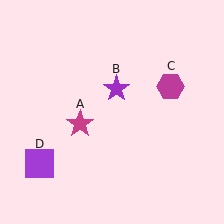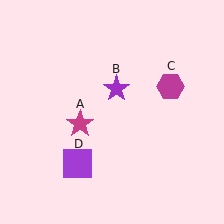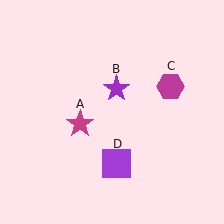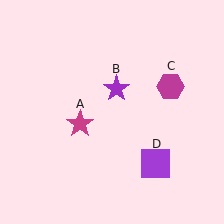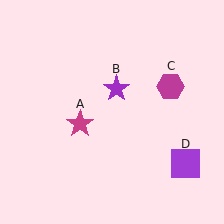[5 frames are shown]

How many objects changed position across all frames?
1 object changed position: purple square (object D).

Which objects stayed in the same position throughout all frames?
Magenta star (object A) and purple star (object B) and magenta hexagon (object C) remained stationary.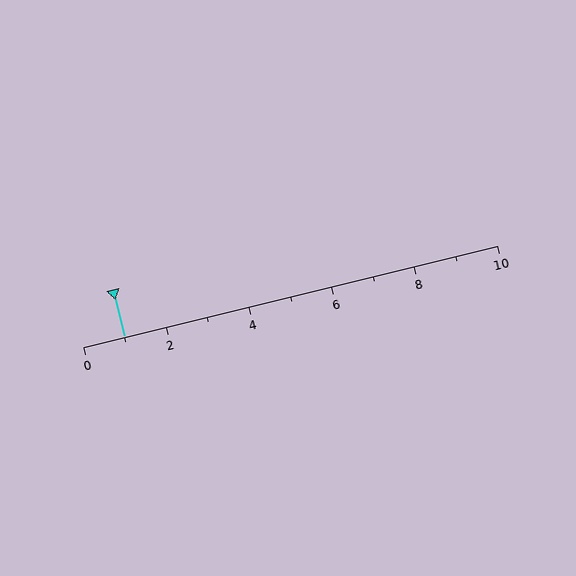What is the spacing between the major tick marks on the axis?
The major ticks are spaced 2 apart.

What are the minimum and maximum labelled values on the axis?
The axis runs from 0 to 10.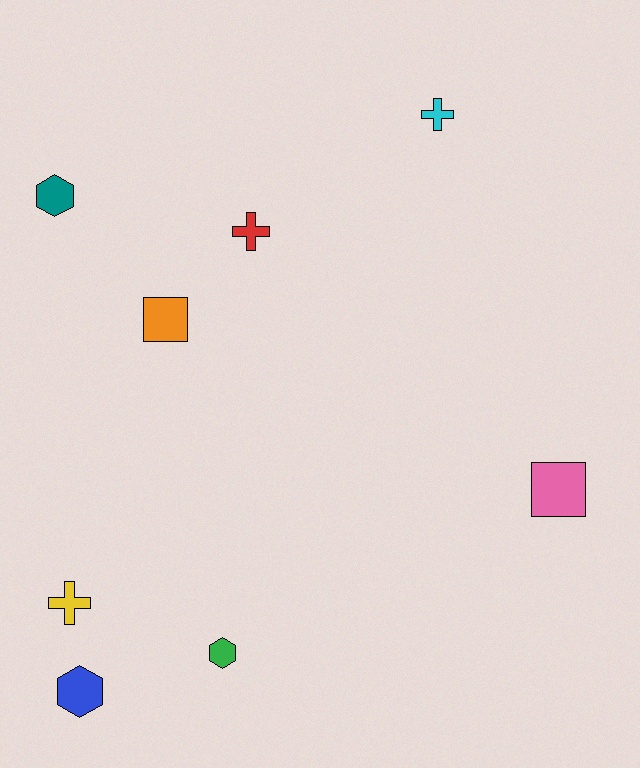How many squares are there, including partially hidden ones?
There are 2 squares.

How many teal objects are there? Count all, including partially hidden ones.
There is 1 teal object.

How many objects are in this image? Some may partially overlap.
There are 8 objects.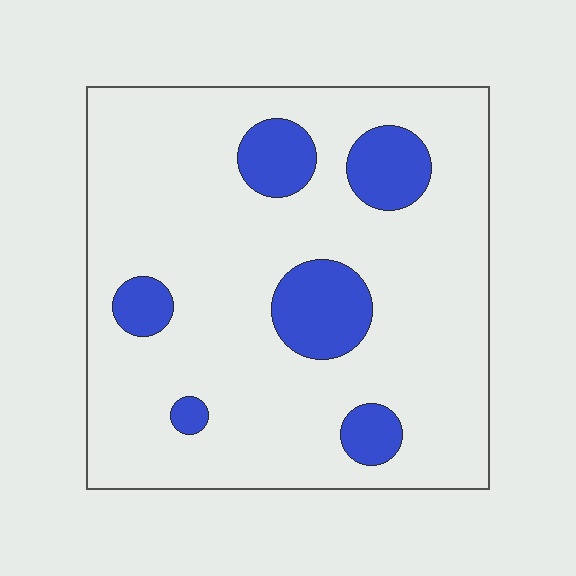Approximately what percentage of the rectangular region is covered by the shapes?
Approximately 15%.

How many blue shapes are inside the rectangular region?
6.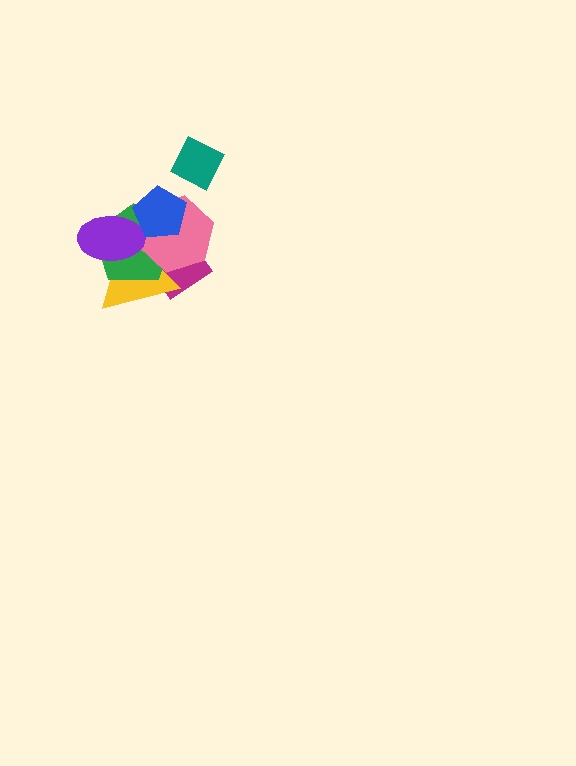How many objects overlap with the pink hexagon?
5 objects overlap with the pink hexagon.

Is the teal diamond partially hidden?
No, no other shape covers it.